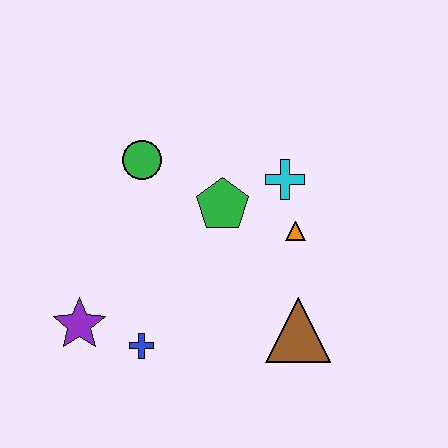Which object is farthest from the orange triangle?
The purple star is farthest from the orange triangle.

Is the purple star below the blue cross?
No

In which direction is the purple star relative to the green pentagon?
The purple star is to the left of the green pentagon.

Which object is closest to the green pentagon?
The cyan cross is closest to the green pentagon.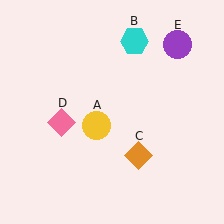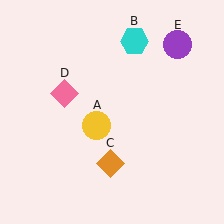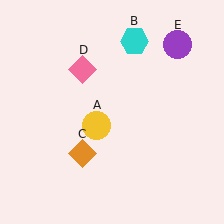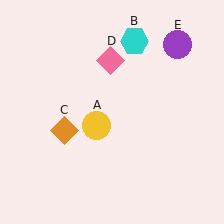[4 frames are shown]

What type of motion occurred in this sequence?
The orange diamond (object C), pink diamond (object D) rotated clockwise around the center of the scene.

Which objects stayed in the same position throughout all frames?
Yellow circle (object A) and cyan hexagon (object B) and purple circle (object E) remained stationary.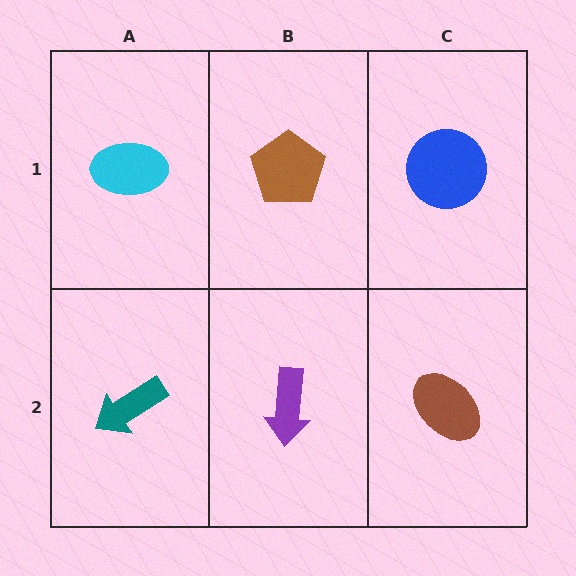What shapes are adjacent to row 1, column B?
A purple arrow (row 2, column B), a cyan ellipse (row 1, column A), a blue circle (row 1, column C).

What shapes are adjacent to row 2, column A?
A cyan ellipse (row 1, column A), a purple arrow (row 2, column B).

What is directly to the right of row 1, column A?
A brown pentagon.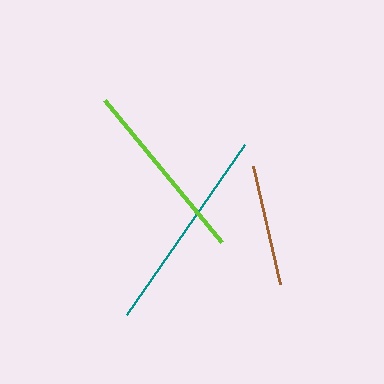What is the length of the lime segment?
The lime segment is approximately 184 pixels long.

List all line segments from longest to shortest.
From longest to shortest: teal, lime, brown.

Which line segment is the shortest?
The brown line is the shortest at approximately 121 pixels.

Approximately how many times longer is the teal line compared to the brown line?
The teal line is approximately 1.7 times the length of the brown line.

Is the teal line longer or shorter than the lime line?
The teal line is longer than the lime line.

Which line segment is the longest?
The teal line is the longest at approximately 207 pixels.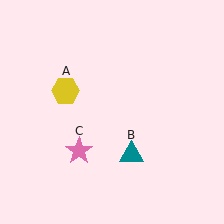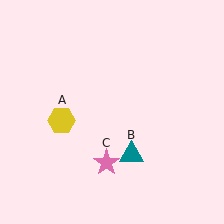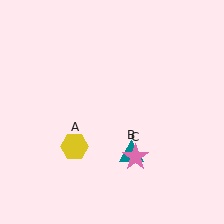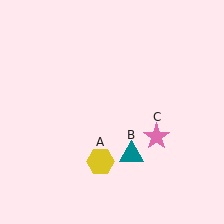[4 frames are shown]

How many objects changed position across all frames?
2 objects changed position: yellow hexagon (object A), pink star (object C).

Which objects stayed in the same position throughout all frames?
Teal triangle (object B) remained stationary.